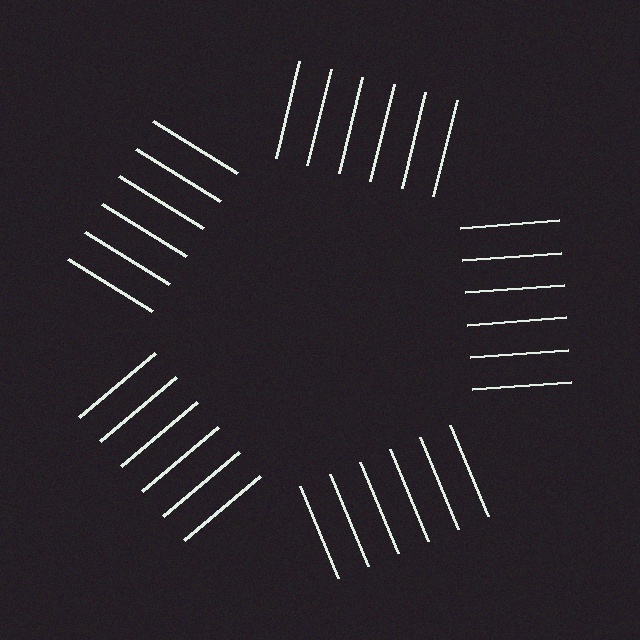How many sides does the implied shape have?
5 sides — the line-ends trace a pentagon.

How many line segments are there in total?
30 — 6 along each of the 5 edges.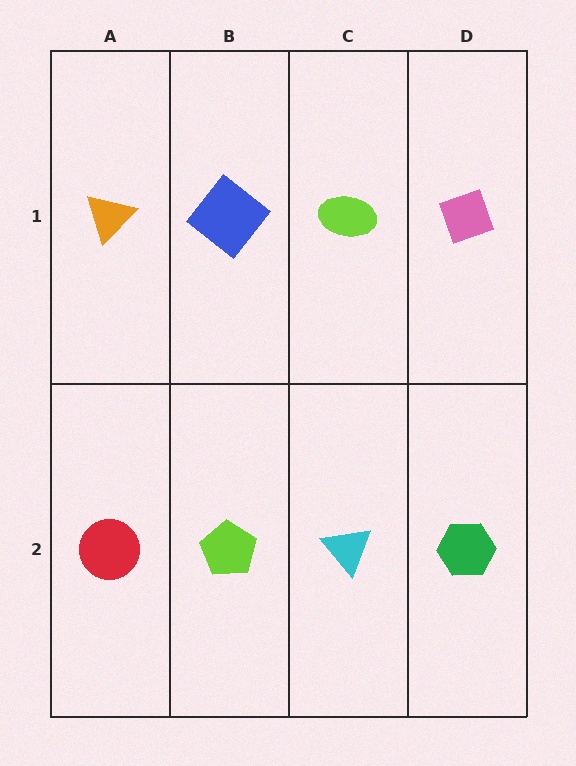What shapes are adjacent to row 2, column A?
An orange triangle (row 1, column A), a lime pentagon (row 2, column B).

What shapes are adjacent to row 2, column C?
A lime ellipse (row 1, column C), a lime pentagon (row 2, column B), a green hexagon (row 2, column D).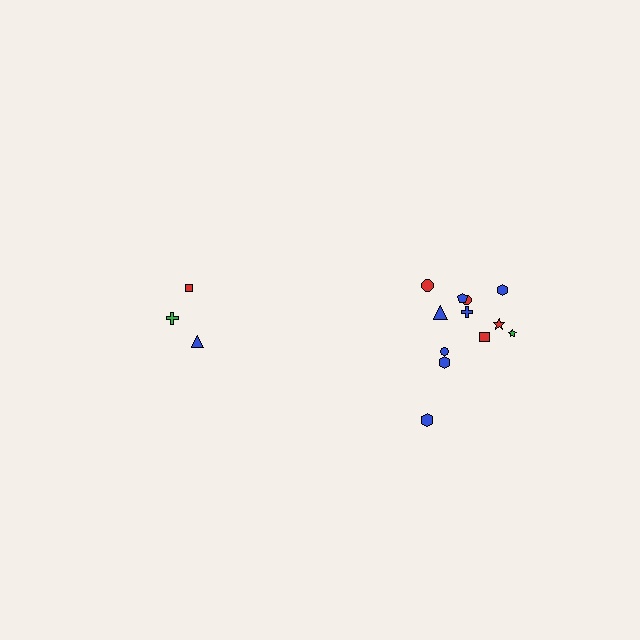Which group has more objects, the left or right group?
The right group.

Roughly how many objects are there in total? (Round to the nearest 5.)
Roughly 15 objects in total.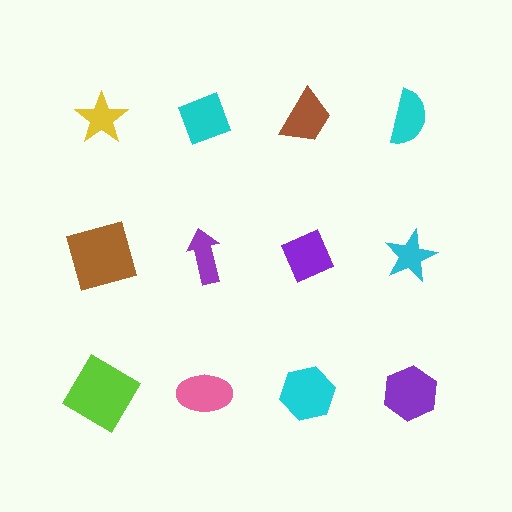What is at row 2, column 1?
A brown square.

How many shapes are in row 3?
4 shapes.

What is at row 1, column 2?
A cyan diamond.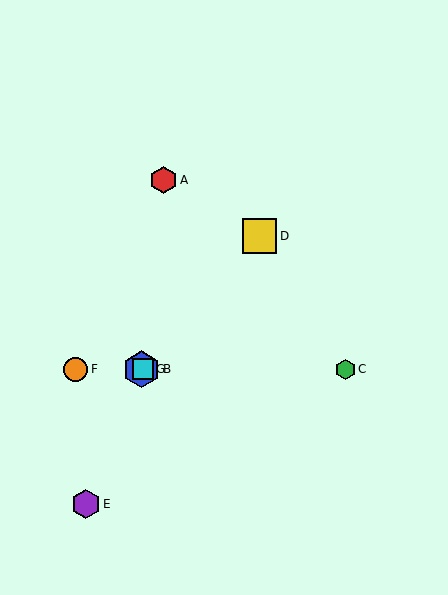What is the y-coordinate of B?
Object B is at y≈369.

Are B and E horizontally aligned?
No, B is at y≈369 and E is at y≈504.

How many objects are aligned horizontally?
4 objects (B, C, F, G) are aligned horizontally.